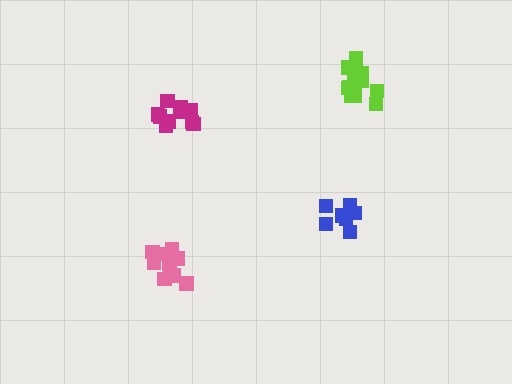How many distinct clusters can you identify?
There are 4 distinct clusters.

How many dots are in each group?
Group 1: 11 dots, Group 2: 8 dots, Group 3: 13 dots, Group 4: 10 dots (42 total).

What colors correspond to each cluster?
The clusters are colored: pink, blue, lime, magenta.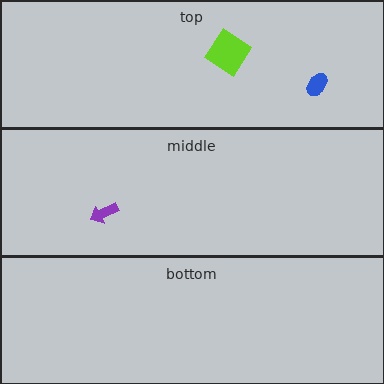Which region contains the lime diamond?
The top region.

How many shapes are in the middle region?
1.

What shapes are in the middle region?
The purple arrow.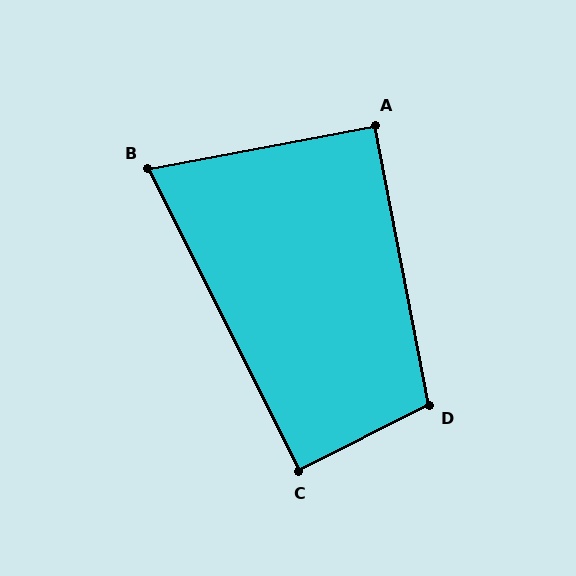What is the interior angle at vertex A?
Approximately 90 degrees (approximately right).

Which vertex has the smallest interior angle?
B, at approximately 74 degrees.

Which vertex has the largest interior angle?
D, at approximately 106 degrees.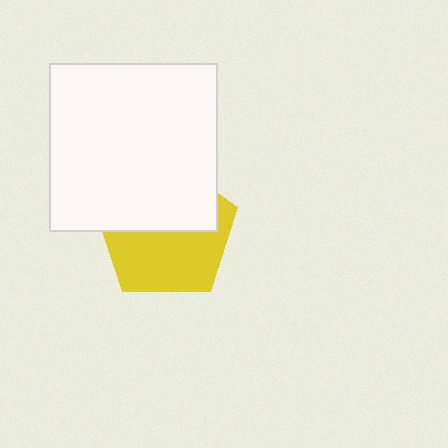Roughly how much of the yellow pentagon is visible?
About half of it is visible (roughly 52%).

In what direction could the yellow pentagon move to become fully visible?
The yellow pentagon could move down. That would shift it out from behind the white square entirely.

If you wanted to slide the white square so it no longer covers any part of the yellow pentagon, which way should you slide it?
Slide it up — that is the most direct way to separate the two shapes.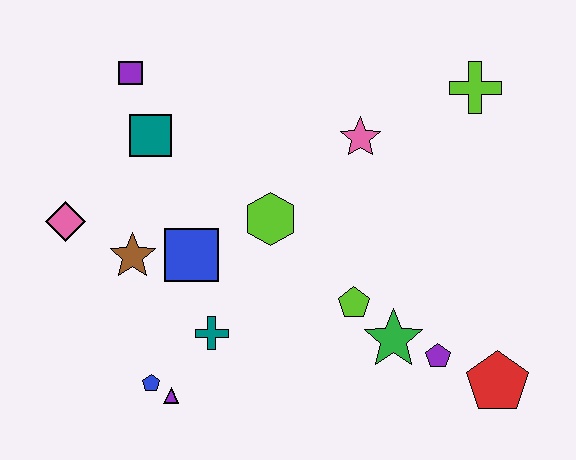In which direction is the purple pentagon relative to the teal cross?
The purple pentagon is to the right of the teal cross.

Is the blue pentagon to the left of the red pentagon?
Yes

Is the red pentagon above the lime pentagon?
No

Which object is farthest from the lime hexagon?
The red pentagon is farthest from the lime hexagon.